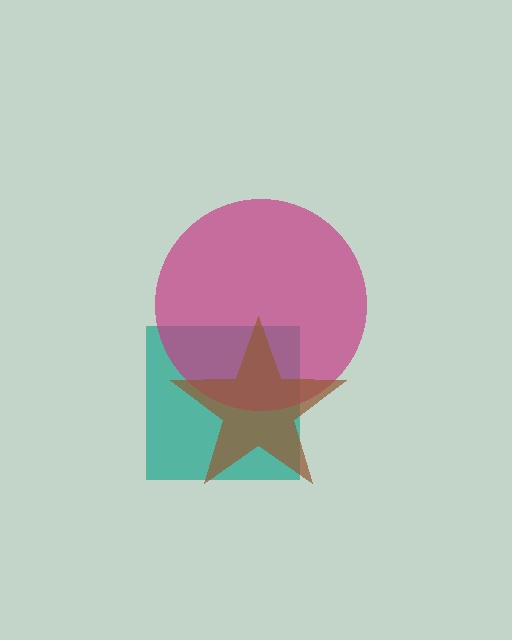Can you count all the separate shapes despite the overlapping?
Yes, there are 3 separate shapes.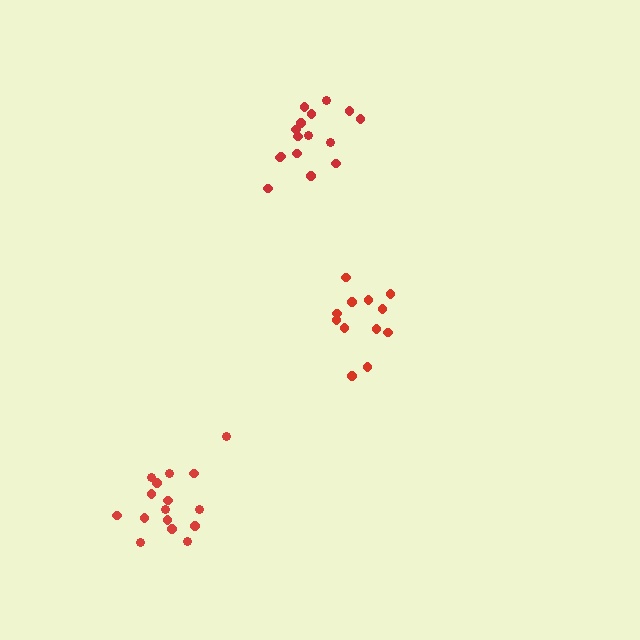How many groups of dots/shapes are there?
There are 3 groups.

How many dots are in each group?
Group 1: 16 dots, Group 2: 16 dots, Group 3: 12 dots (44 total).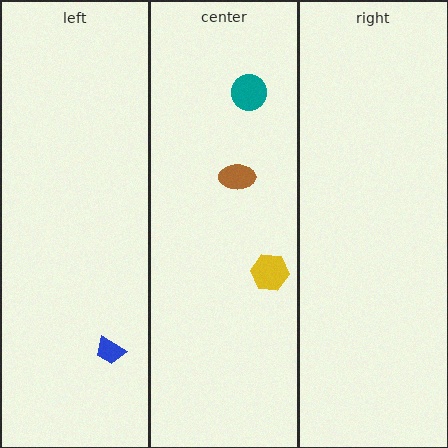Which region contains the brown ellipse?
The center region.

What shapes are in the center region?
The teal circle, the yellow hexagon, the brown ellipse.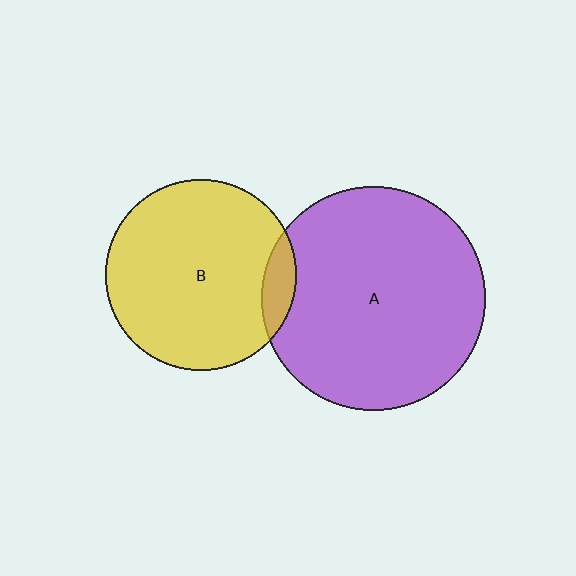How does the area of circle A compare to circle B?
Approximately 1.4 times.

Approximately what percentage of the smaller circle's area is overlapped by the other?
Approximately 10%.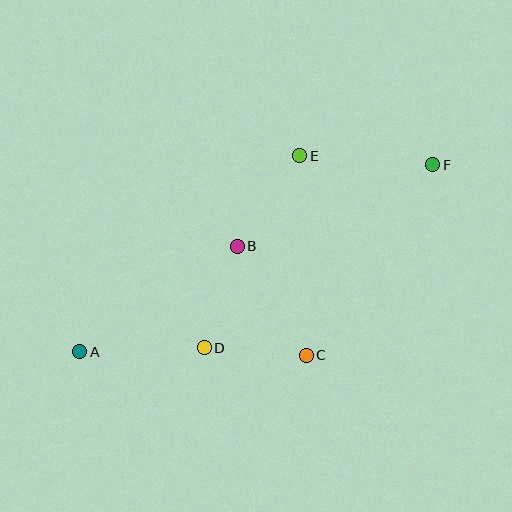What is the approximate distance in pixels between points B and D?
The distance between B and D is approximately 107 pixels.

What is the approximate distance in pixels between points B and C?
The distance between B and C is approximately 129 pixels.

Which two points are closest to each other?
Points C and D are closest to each other.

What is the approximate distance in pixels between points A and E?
The distance between A and E is approximately 294 pixels.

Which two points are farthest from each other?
Points A and F are farthest from each other.